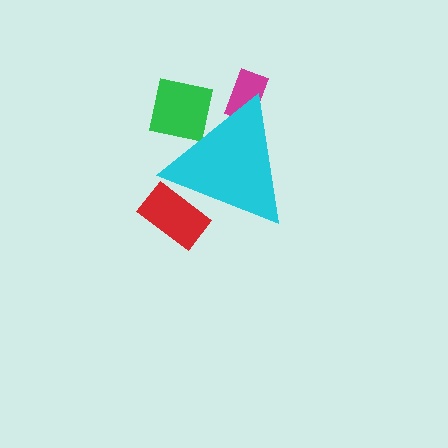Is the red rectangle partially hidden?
Yes, the red rectangle is partially hidden behind the cyan triangle.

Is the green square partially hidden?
Yes, the green square is partially hidden behind the cyan triangle.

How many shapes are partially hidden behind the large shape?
3 shapes are partially hidden.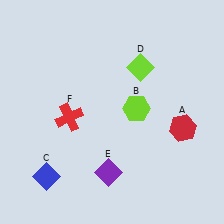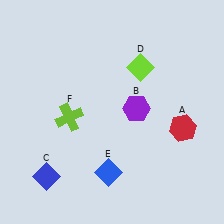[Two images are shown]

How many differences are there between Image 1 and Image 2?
There are 3 differences between the two images.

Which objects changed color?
B changed from lime to purple. E changed from purple to blue. F changed from red to lime.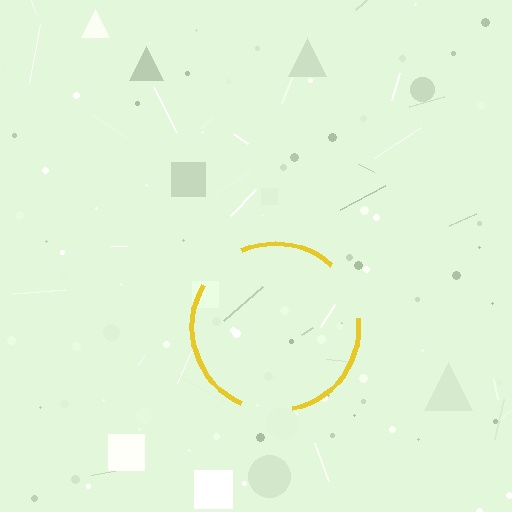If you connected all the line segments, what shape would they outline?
They would outline a circle.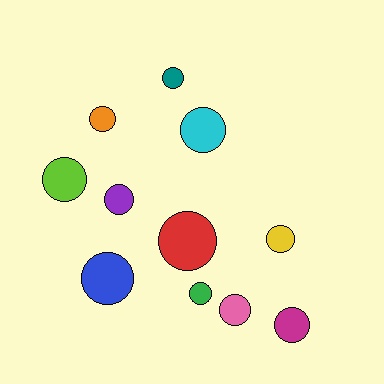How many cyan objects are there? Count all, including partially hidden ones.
There is 1 cyan object.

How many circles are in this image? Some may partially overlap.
There are 11 circles.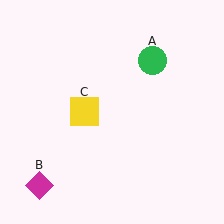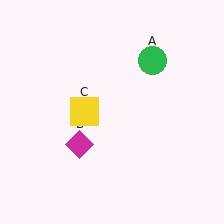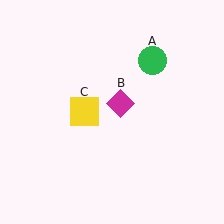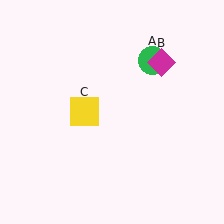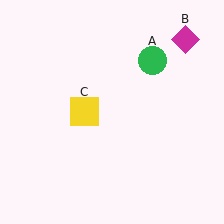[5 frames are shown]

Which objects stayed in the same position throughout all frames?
Green circle (object A) and yellow square (object C) remained stationary.